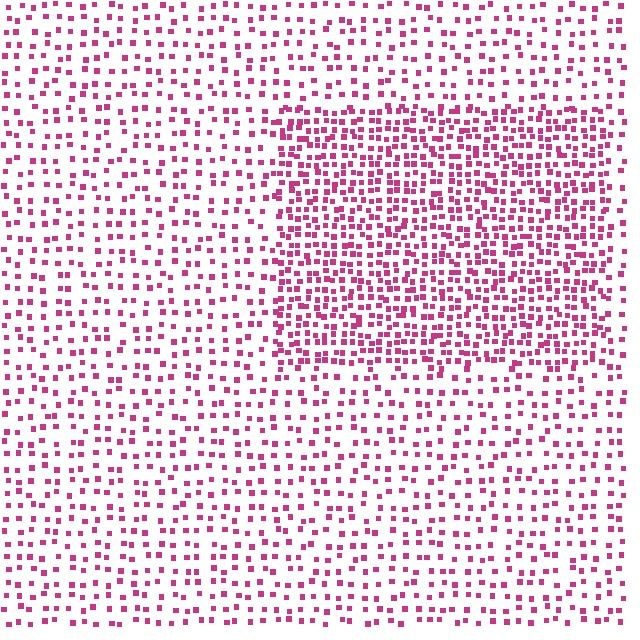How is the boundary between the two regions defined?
The boundary is defined by a change in element density (approximately 2.1x ratio). All elements are the same color, size, and shape.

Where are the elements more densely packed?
The elements are more densely packed inside the rectangle boundary.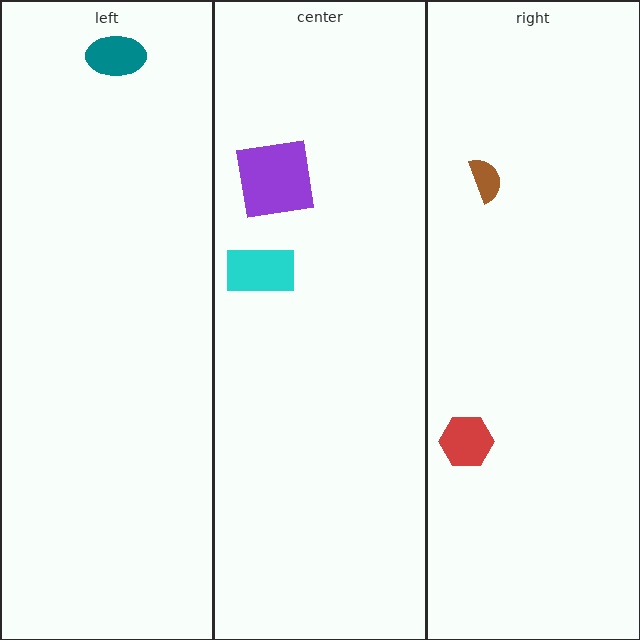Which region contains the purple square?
The center region.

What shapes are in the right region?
The brown semicircle, the red hexagon.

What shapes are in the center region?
The cyan rectangle, the purple square.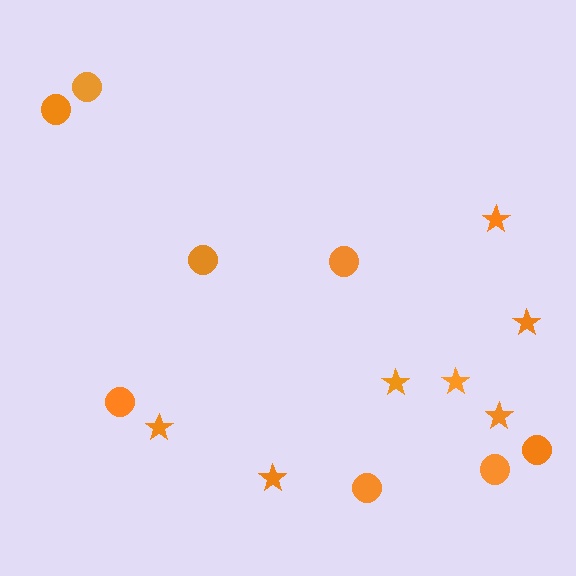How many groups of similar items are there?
There are 2 groups: one group of circles (8) and one group of stars (7).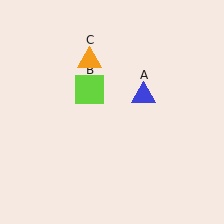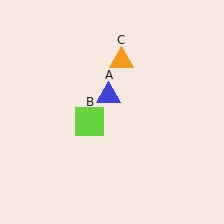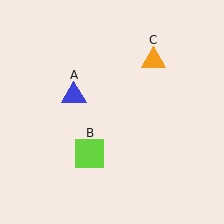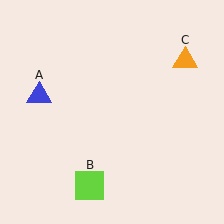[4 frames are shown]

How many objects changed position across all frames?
3 objects changed position: blue triangle (object A), lime square (object B), orange triangle (object C).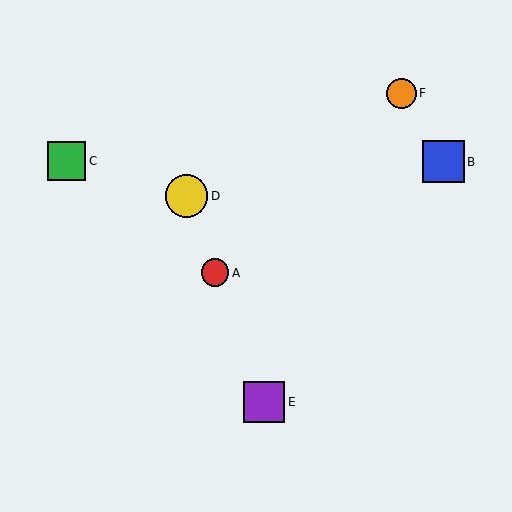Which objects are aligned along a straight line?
Objects A, D, E are aligned along a straight line.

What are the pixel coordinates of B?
Object B is at (443, 162).